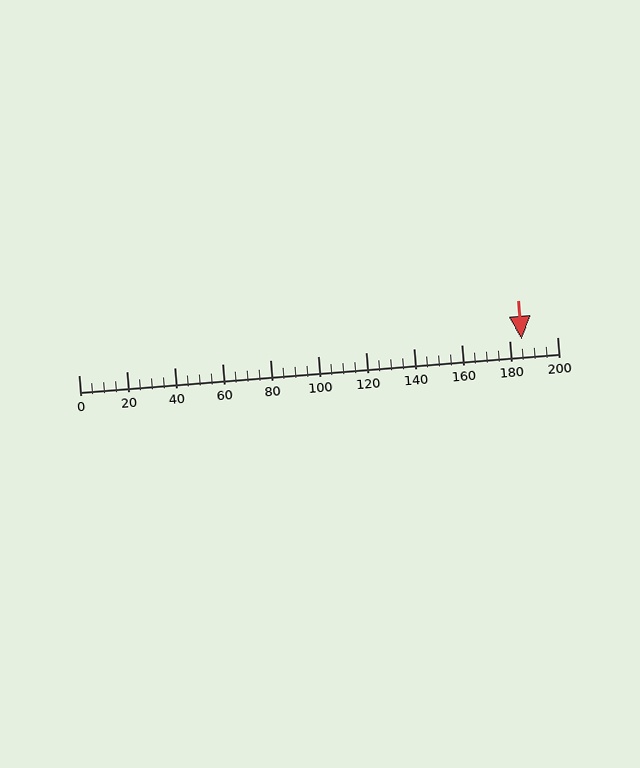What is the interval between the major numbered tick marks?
The major tick marks are spaced 20 units apart.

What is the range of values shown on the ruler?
The ruler shows values from 0 to 200.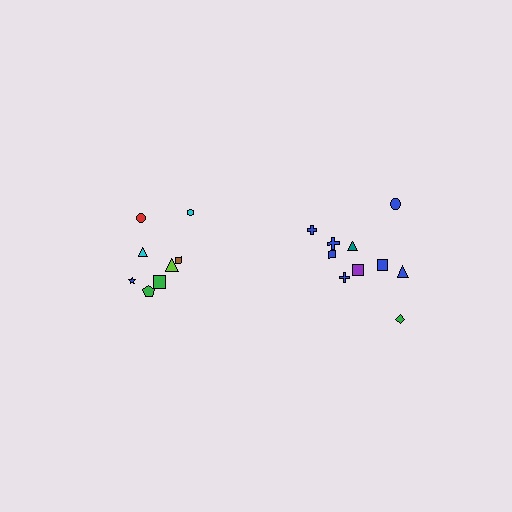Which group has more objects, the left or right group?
The right group.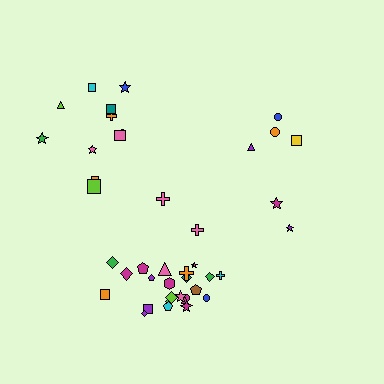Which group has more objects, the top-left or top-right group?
The top-left group.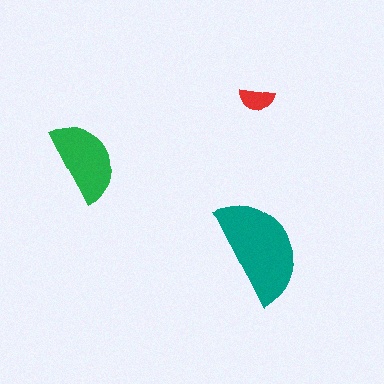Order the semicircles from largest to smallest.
the teal one, the green one, the red one.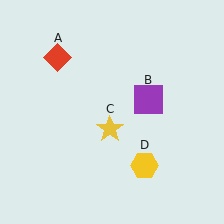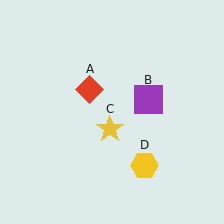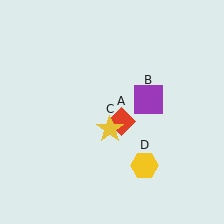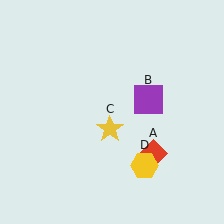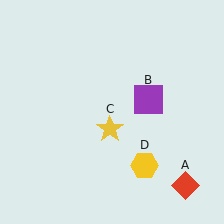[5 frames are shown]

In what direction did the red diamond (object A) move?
The red diamond (object A) moved down and to the right.